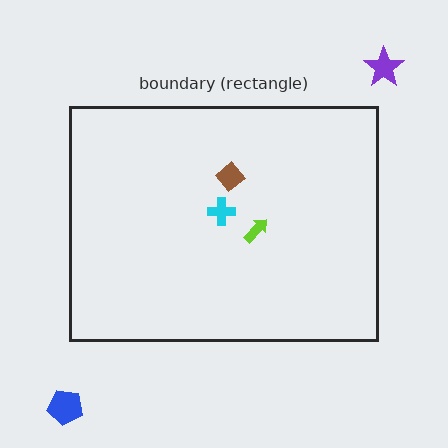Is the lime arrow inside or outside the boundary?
Inside.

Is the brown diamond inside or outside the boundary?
Inside.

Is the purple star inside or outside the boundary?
Outside.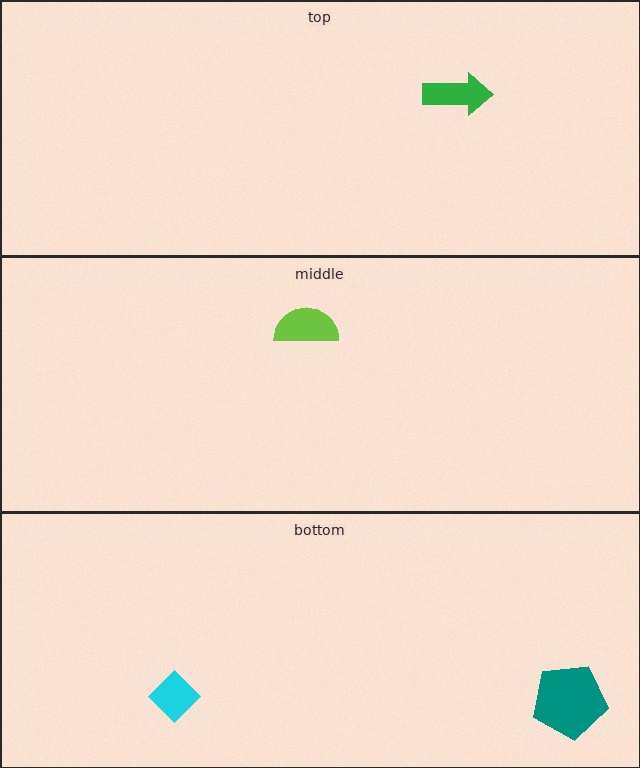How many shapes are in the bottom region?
2.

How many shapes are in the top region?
1.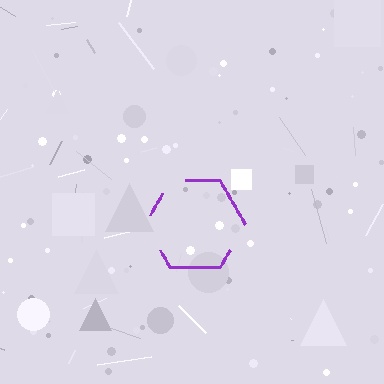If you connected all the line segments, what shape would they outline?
They would outline a hexagon.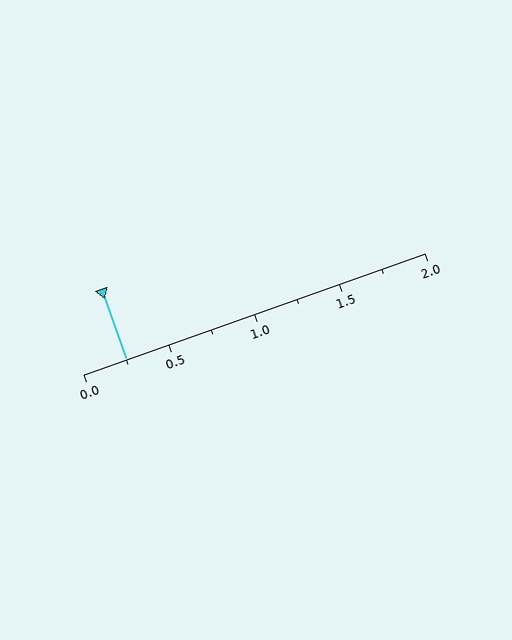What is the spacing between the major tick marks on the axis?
The major ticks are spaced 0.5 apart.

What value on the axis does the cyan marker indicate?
The marker indicates approximately 0.25.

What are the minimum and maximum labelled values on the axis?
The axis runs from 0.0 to 2.0.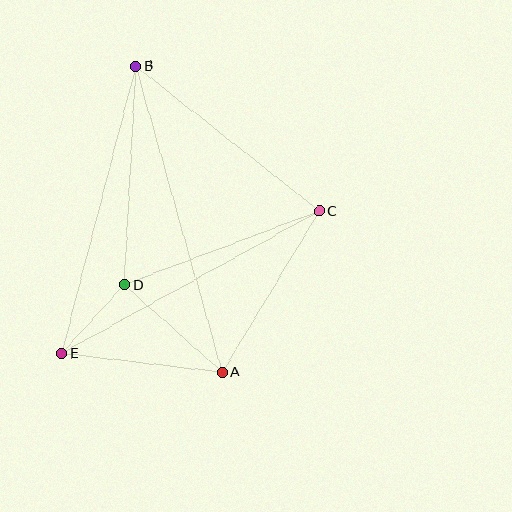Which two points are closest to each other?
Points D and E are closest to each other.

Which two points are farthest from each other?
Points A and B are farthest from each other.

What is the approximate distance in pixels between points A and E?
The distance between A and E is approximately 161 pixels.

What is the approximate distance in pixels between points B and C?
The distance between B and C is approximately 233 pixels.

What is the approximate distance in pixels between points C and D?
The distance between C and D is approximately 208 pixels.